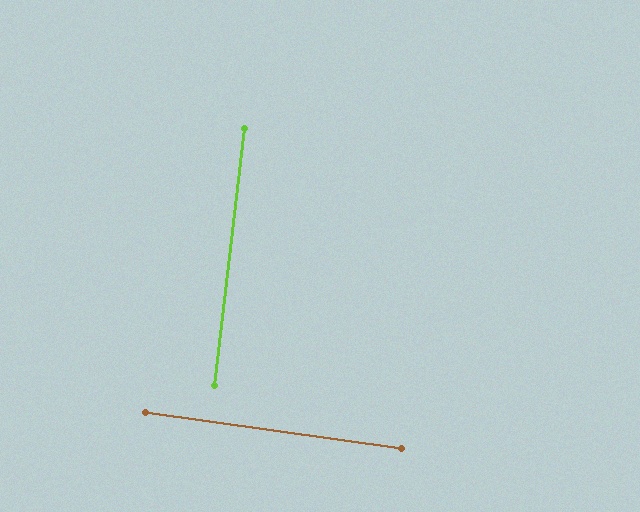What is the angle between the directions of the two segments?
Approximately 89 degrees.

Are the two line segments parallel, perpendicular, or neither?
Perpendicular — they meet at approximately 89°.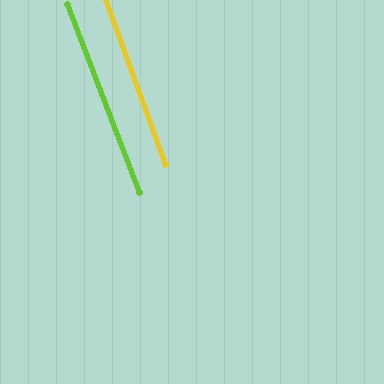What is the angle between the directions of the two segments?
Approximately 1 degree.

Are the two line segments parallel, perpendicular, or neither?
Parallel — their directions differ by only 1.3°.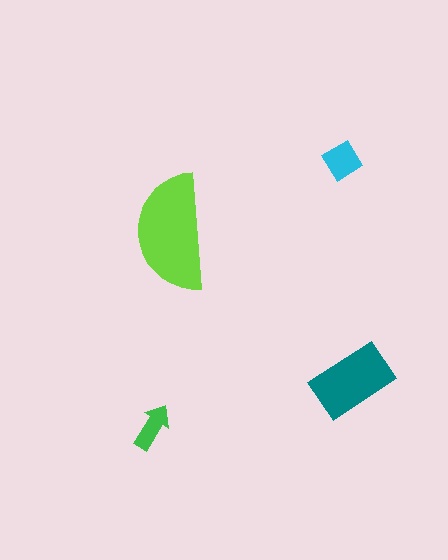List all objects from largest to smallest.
The lime semicircle, the teal rectangle, the cyan diamond, the green arrow.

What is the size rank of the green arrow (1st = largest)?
4th.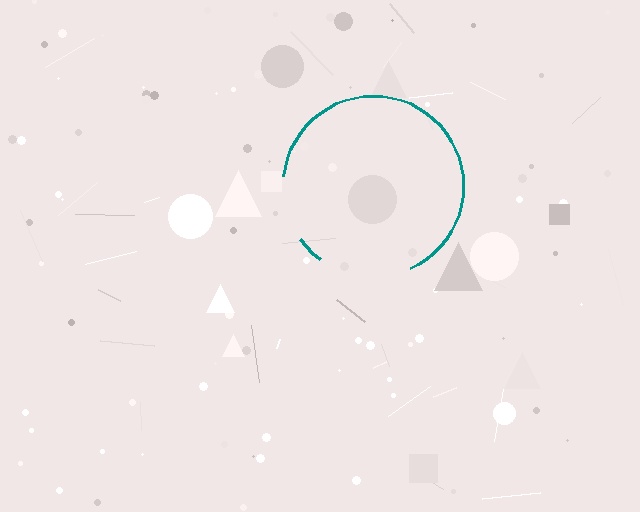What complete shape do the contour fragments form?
The contour fragments form a circle.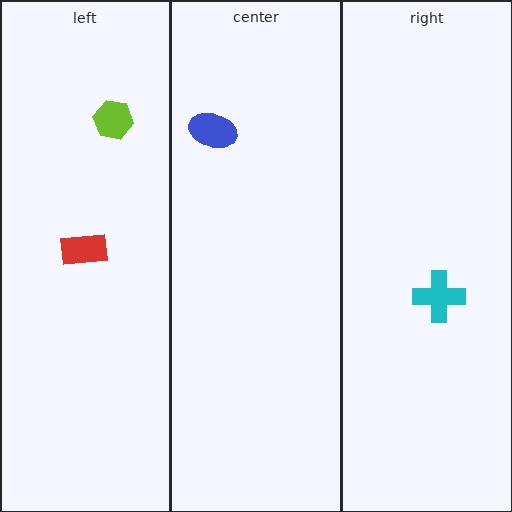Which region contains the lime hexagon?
The left region.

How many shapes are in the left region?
2.